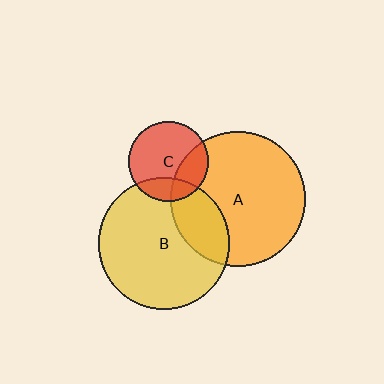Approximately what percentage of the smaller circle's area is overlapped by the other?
Approximately 25%.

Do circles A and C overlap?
Yes.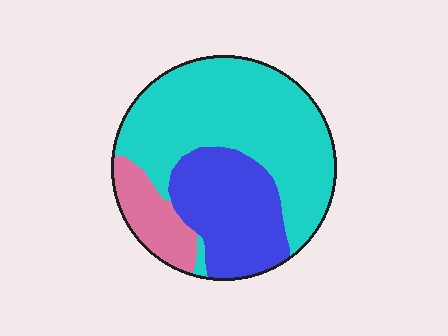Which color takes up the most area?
Cyan, at roughly 60%.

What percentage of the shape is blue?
Blue covers roughly 30% of the shape.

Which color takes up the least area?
Pink, at roughly 15%.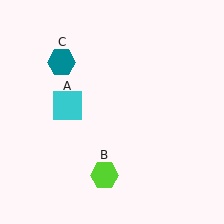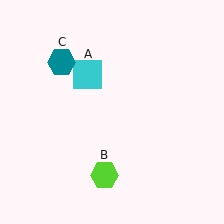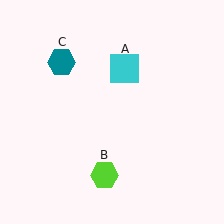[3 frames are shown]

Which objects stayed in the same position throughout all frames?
Lime hexagon (object B) and teal hexagon (object C) remained stationary.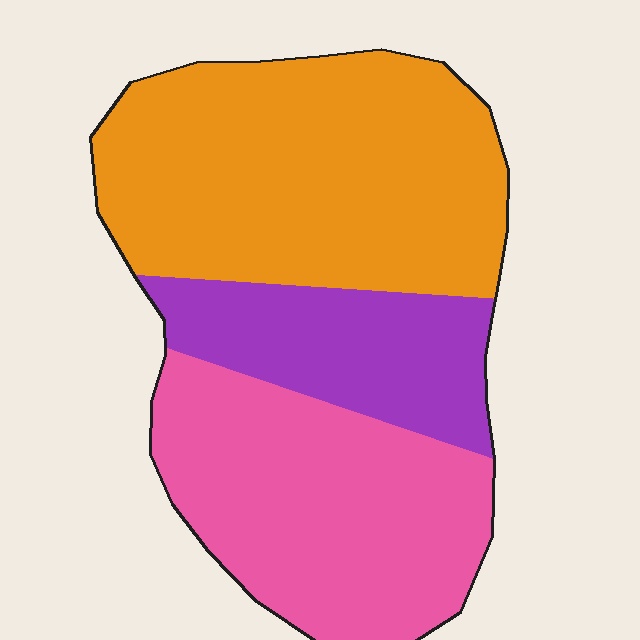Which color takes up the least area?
Purple, at roughly 20%.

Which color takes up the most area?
Orange, at roughly 45%.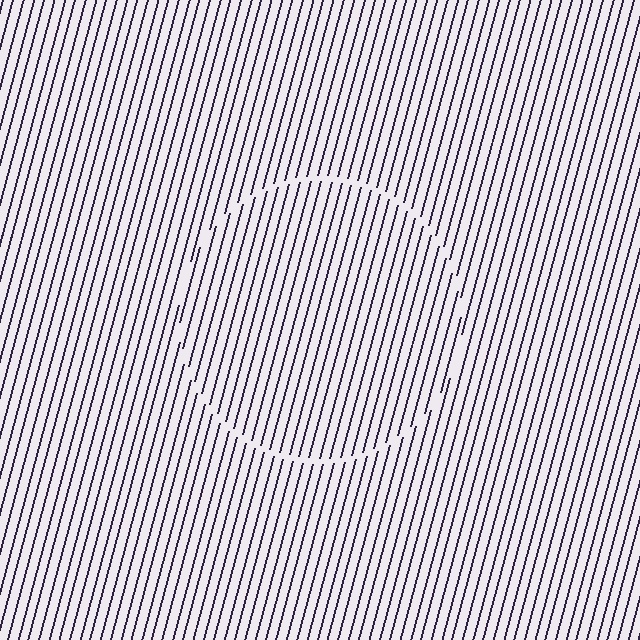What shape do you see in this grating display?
An illusory circle. The interior of the shape contains the same grating, shifted by half a period — the contour is defined by the phase discontinuity where line-ends from the inner and outer gratings abut.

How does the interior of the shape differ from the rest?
The interior of the shape contains the same grating, shifted by half a period — the contour is defined by the phase discontinuity where line-ends from the inner and outer gratings abut.